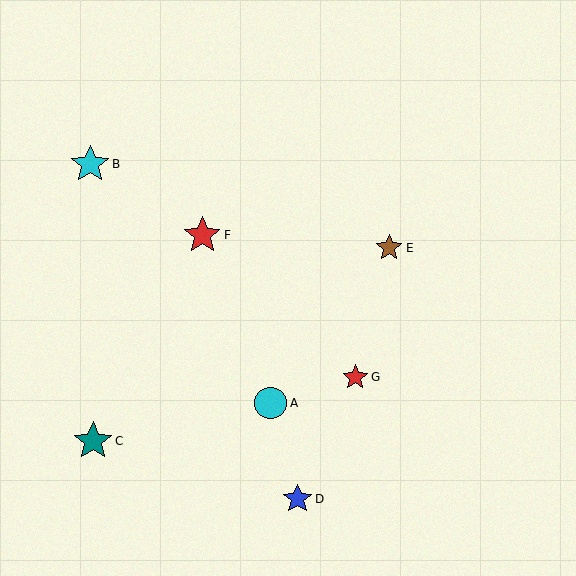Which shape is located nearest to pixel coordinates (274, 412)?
The cyan circle (labeled A) at (271, 403) is nearest to that location.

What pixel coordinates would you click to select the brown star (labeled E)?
Click at (389, 248) to select the brown star E.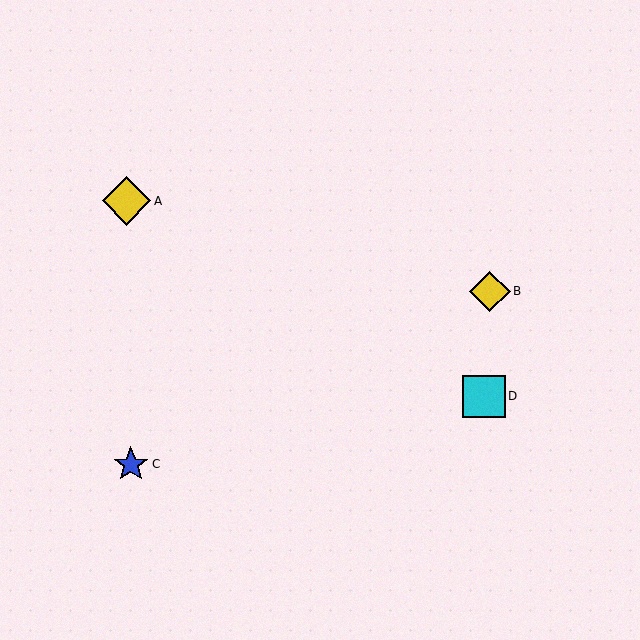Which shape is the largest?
The yellow diamond (labeled A) is the largest.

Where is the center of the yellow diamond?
The center of the yellow diamond is at (127, 201).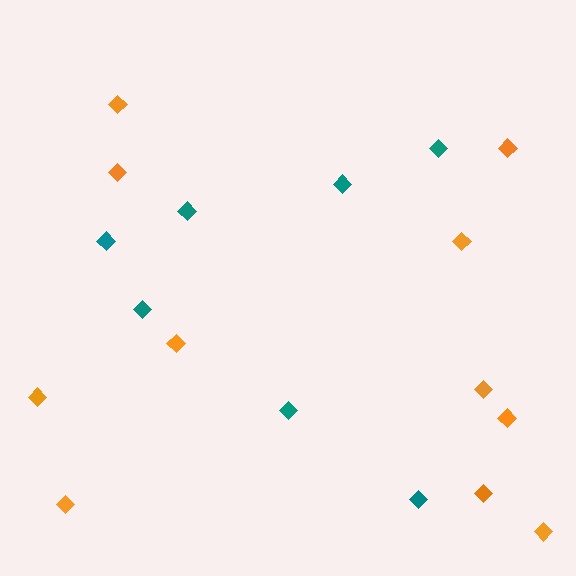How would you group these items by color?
There are 2 groups: one group of orange diamonds (11) and one group of teal diamonds (7).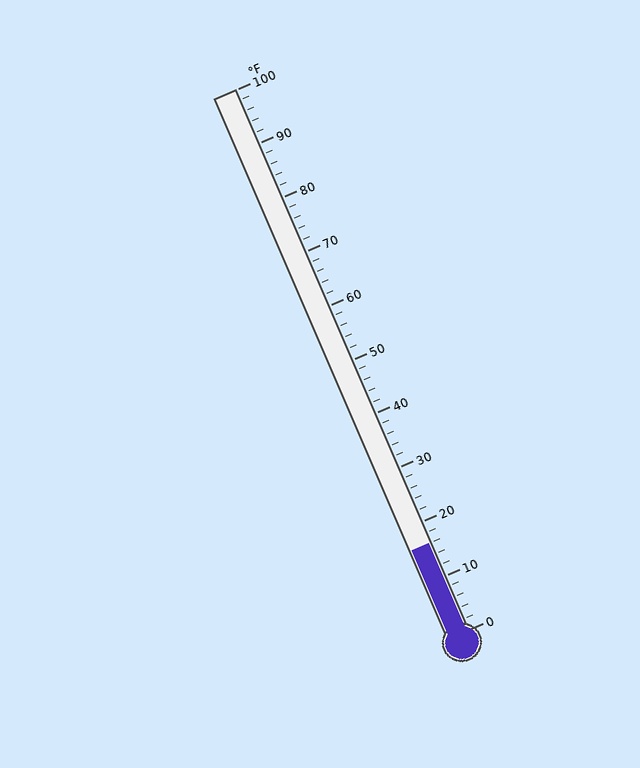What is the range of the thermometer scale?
The thermometer scale ranges from 0°F to 100°F.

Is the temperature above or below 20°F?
The temperature is below 20°F.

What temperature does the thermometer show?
The thermometer shows approximately 16°F.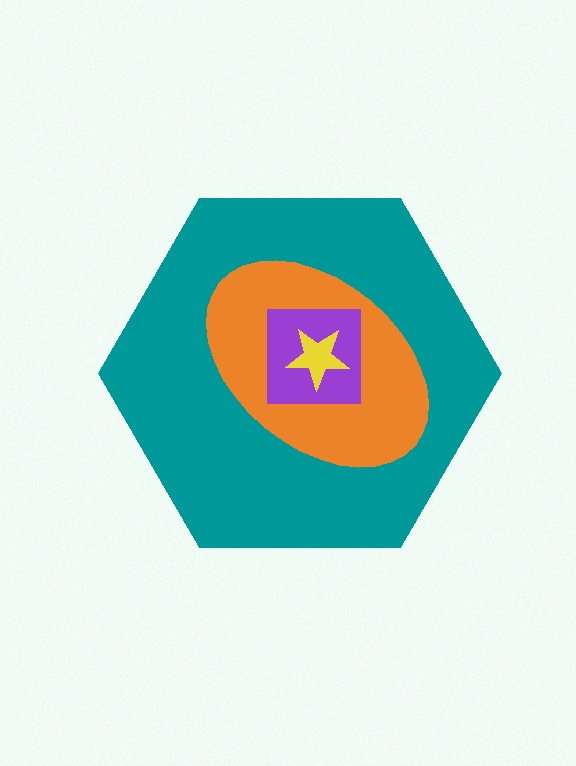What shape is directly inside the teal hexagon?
The orange ellipse.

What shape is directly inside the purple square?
The yellow star.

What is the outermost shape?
The teal hexagon.